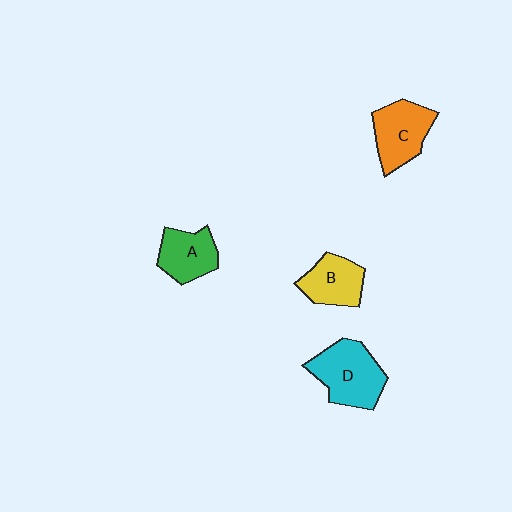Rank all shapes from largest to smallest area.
From largest to smallest: D (cyan), C (orange), B (yellow), A (green).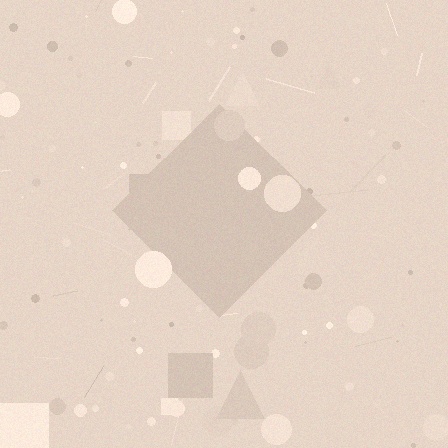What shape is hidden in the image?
A diamond is hidden in the image.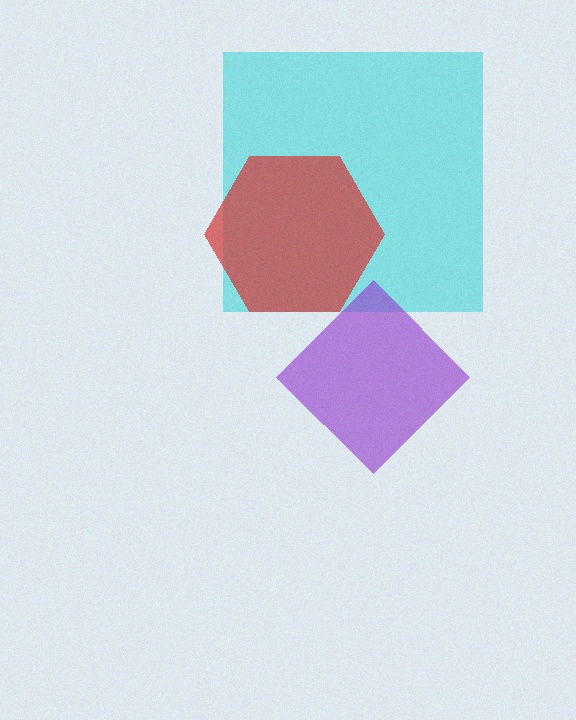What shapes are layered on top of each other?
The layered shapes are: a cyan square, a purple diamond, a red hexagon.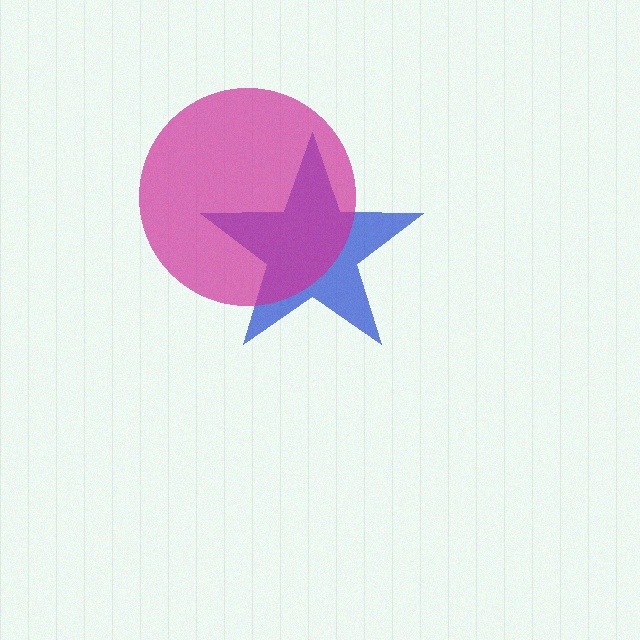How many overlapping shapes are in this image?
There are 2 overlapping shapes in the image.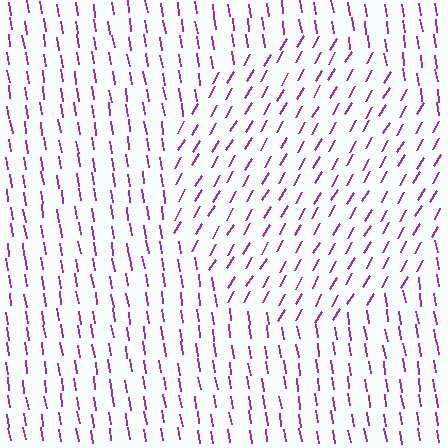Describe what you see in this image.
The image is filled with small purple line segments. A circle region in the image has lines oriented differently from the surrounding lines, creating a visible texture boundary.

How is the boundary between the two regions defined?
The boundary is defined purely by a change in line orientation (approximately 39 degrees difference). All lines are the same color and thickness.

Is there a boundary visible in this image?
Yes, there is a texture boundary formed by a change in line orientation.